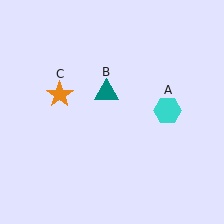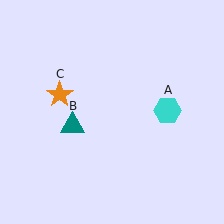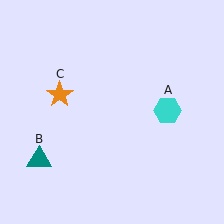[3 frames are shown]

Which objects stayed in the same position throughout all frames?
Cyan hexagon (object A) and orange star (object C) remained stationary.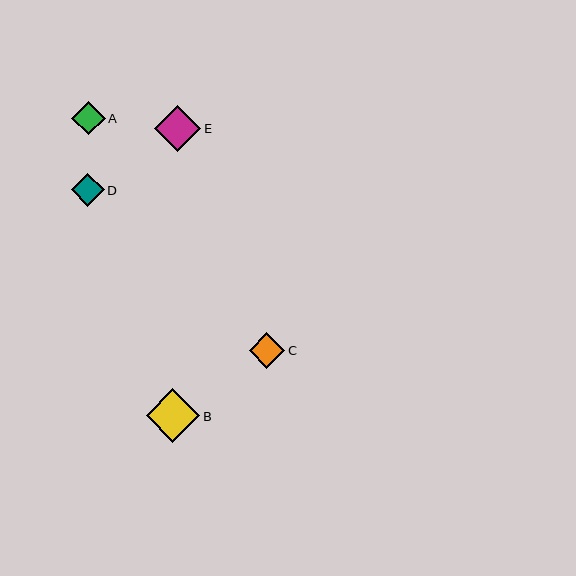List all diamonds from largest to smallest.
From largest to smallest: B, E, C, A, D.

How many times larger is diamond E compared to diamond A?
Diamond E is approximately 1.4 times the size of diamond A.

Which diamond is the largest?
Diamond B is the largest with a size of approximately 53 pixels.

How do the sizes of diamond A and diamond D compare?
Diamond A and diamond D are approximately the same size.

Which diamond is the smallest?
Diamond D is the smallest with a size of approximately 33 pixels.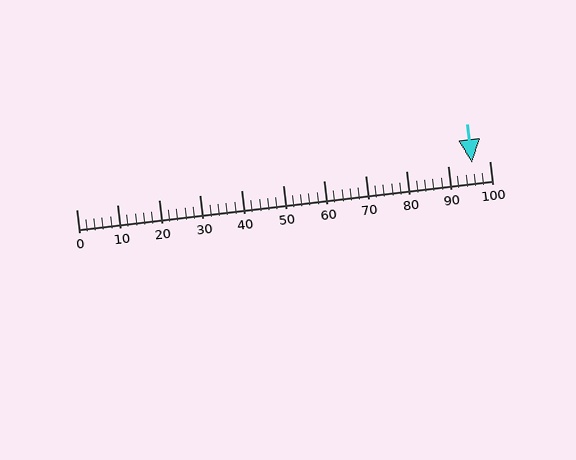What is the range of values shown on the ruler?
The ruler shows values from 0 to 100.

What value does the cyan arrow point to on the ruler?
The cyan arrow points to approximately 96.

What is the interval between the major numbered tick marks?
The major tick marks are spaced 10 units apart.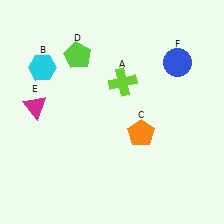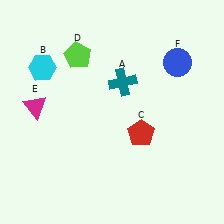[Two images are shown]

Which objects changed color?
A changed from lime to teal. C changed from orange to red.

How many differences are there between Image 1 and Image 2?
There are 2 differences between the two images.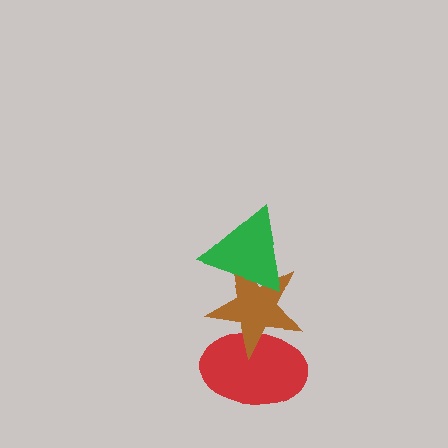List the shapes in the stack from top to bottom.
From top to bottom: the green triangle, the brown star, the red ellipse.